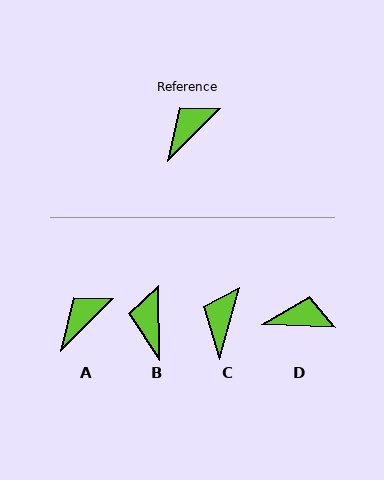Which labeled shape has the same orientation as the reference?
A.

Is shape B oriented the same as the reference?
No, it is off by about 46 degrees.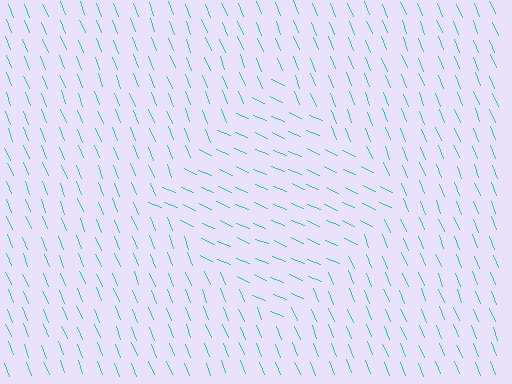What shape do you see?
I see a diamond.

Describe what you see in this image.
The image is filled with small cyan line segments. A diamond region in the image has lines oriented differently from the surrounding lines, creating a visible texture boundary.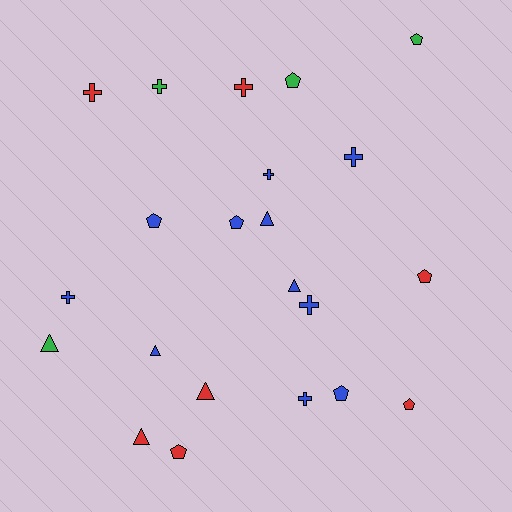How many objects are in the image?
There are 22 objects.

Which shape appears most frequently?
Cross, with 8 objects.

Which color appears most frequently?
Blue, with 11 objects.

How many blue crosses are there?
There are 5 blue crosses.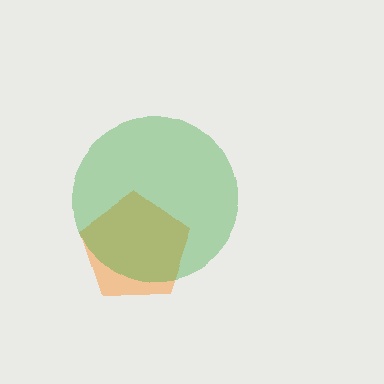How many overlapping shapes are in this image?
There are 2 overlapping shapes in the image.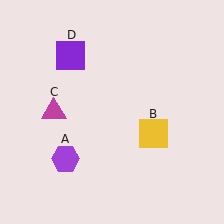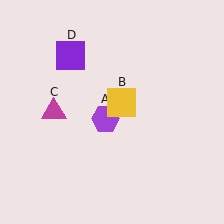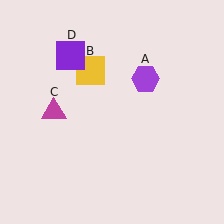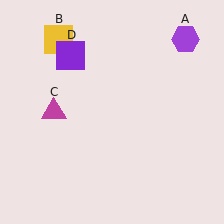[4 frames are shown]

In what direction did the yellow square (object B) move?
The yellow square (object B) moved up and to the left.